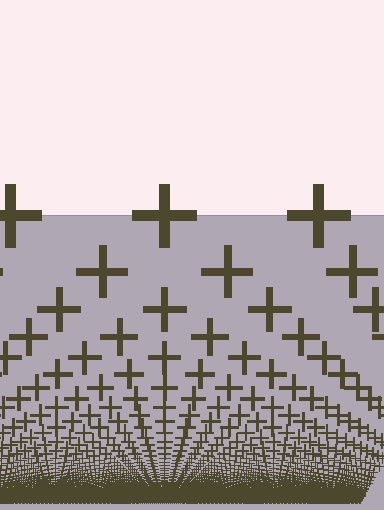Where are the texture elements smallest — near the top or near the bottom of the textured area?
Near the bottom.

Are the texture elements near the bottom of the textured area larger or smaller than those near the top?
Smaller. The gradient is inverted — elements near the bottom are smaller and denser.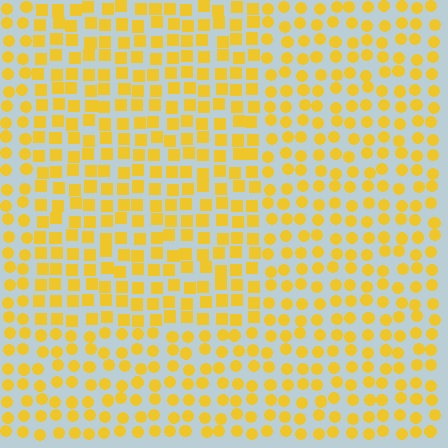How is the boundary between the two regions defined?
The boundary is defined by a change in element shape: squares inside vs. circles outside. All elements share the same color and spacing.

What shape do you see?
I see a rectangle.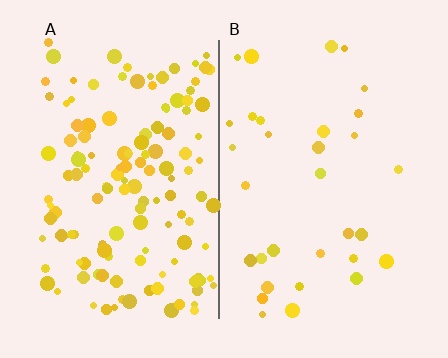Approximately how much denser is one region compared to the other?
Approximately 4.1× — region A over region B.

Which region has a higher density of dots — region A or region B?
A (the left).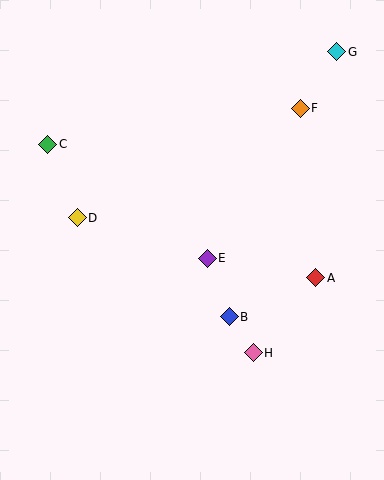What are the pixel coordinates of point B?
Point B is at (229, 317).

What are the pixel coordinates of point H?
Point H is at (253, 353).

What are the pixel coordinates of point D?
Point D is at (77, 218).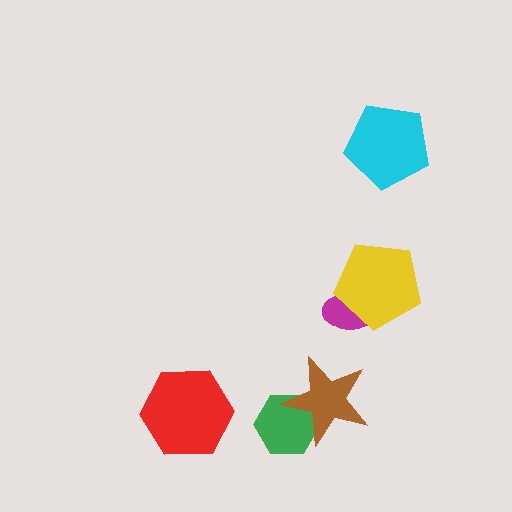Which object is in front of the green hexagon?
The brown star is in front of the green hexagon.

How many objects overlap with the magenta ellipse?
1 object overlaps with the magenta ellipse.